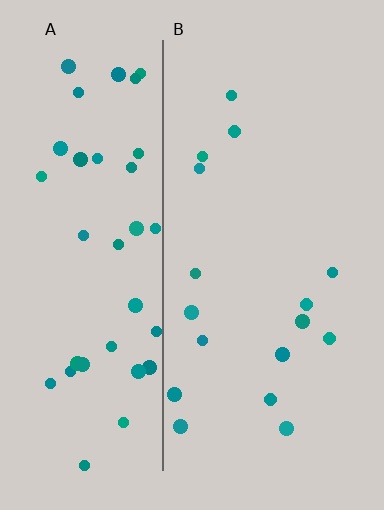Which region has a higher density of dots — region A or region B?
A (the left).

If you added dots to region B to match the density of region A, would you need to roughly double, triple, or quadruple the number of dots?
Approximately double.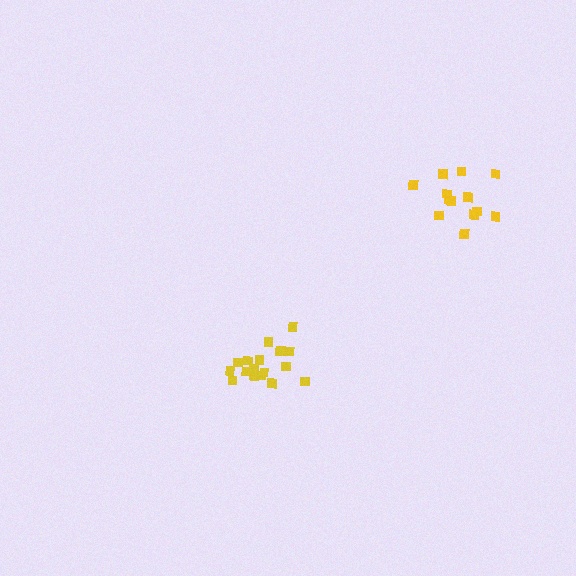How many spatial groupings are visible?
There are 2 spatial groupings.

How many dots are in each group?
Group 1: 17 dots, Group 2: 13 dots (30 total).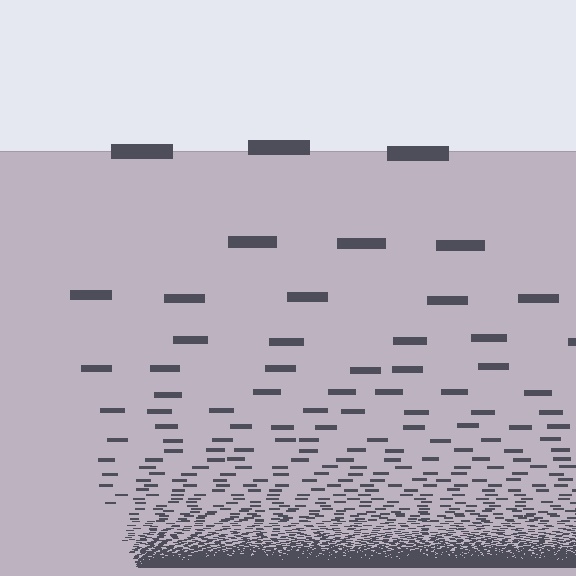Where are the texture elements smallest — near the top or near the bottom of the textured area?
Near the bottom.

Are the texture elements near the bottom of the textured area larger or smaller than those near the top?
Smaller. The gradient is inverted — elements near the bottom are smaller and denser.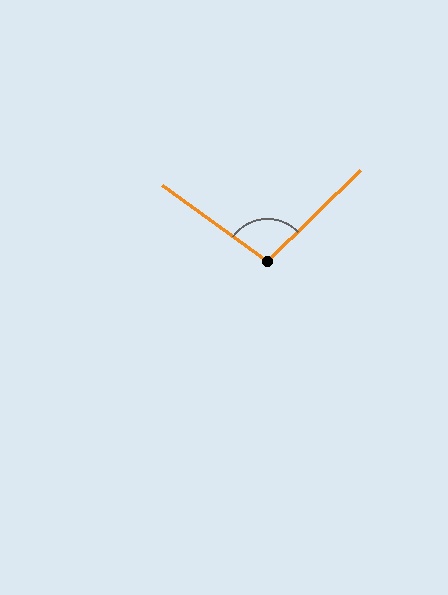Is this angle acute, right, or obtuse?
It is obtuse.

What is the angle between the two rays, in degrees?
Approximately 100 degrees.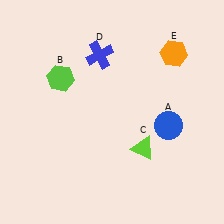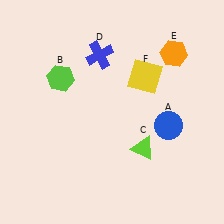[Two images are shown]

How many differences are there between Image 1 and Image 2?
There is 1 difference between the two images.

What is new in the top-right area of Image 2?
A yellow square (F) was added in the top-right area of Image 2.